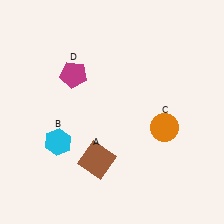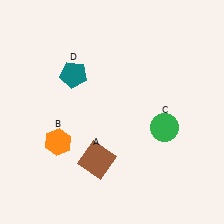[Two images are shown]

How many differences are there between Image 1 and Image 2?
There are 3 differences between the two images.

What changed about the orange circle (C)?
In Image 1, C is orange. In Image 2, it changed to green.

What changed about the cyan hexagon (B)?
In Image 1, B is cyan. In Image 2, it changed to orange.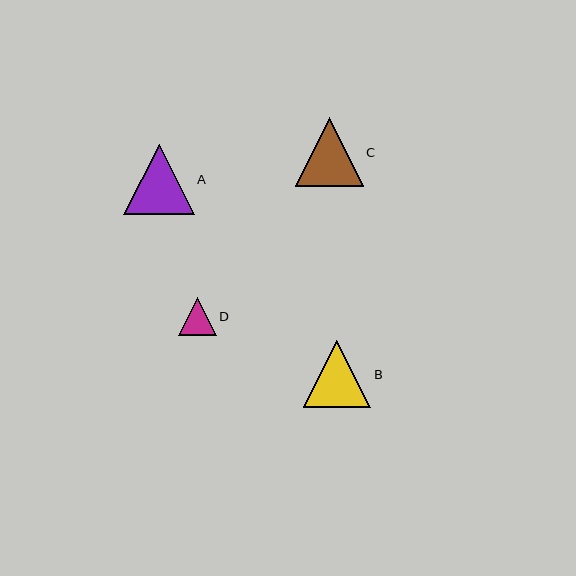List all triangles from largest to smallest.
From largest to smallest: A, C, B, D.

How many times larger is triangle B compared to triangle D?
Triangle B is approximately 1.8 times the size of triangle D.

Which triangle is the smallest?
Triangle D is the smallest with a size of approximately 38 pixels.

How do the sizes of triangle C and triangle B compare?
Triangle C and triangle B are approximately the same size.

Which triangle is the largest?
Triangle A is the largest with a size of approximately 70 pixels.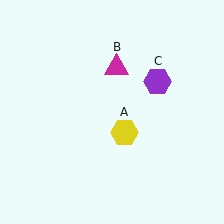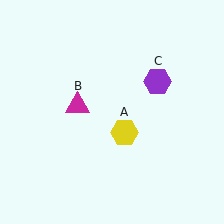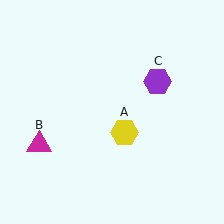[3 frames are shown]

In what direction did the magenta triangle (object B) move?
The magenta triangle (object B) moved down and to the left.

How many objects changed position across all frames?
1 object changed position: magenta triangle (object B).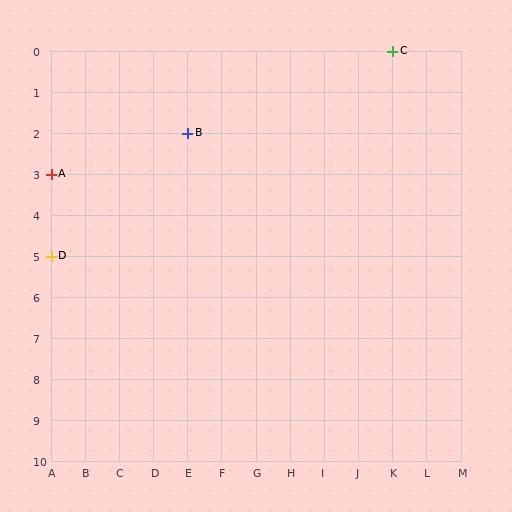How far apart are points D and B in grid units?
Points D and B are 4 columns and 3 rows apart (about 5.0 grid units diagonally).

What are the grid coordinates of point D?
Point D is at grid coordinates (A, 5).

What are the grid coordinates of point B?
Point B is at grid coordinates (E, 2).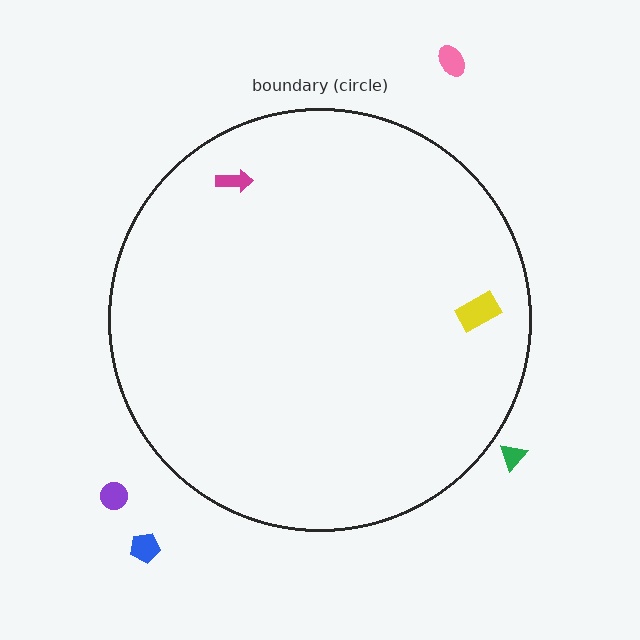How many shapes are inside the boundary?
2 inside, 4 outside.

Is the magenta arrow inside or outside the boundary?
Inside.